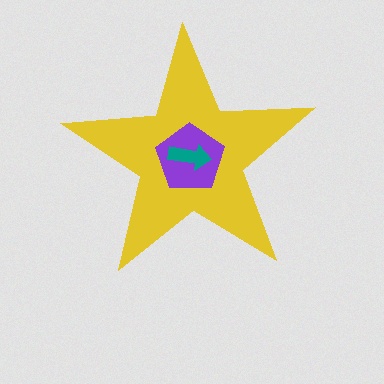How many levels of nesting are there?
3.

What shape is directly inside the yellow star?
The purple pentagon.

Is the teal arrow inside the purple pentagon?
Yes.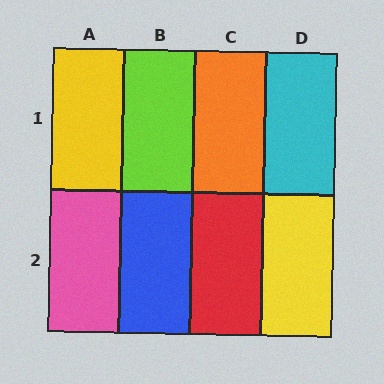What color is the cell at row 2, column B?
Blue.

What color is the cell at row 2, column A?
Pink.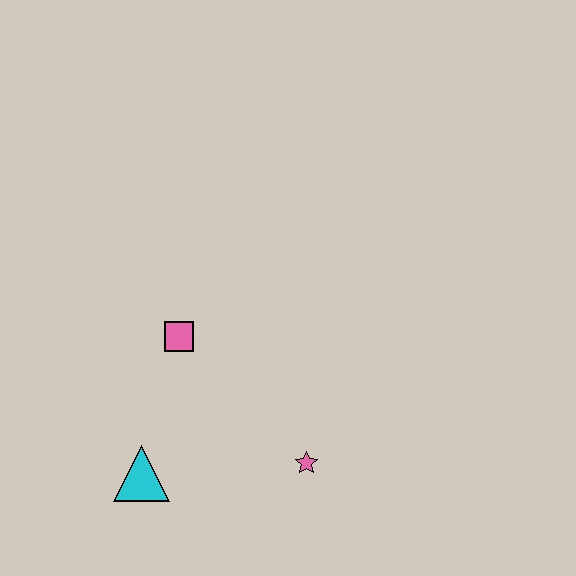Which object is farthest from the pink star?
The pink square is farthest from the pink star.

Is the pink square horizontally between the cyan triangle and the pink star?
Yes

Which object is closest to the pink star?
The cyan triangle is closest to the pink star.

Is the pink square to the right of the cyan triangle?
Yes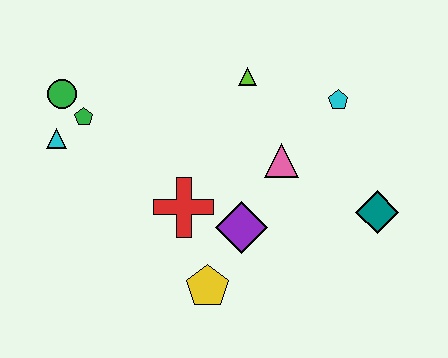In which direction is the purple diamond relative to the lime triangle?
The purple diamond is below the lime triangle.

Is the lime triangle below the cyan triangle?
No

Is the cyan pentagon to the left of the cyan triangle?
No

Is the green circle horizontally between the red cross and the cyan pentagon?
No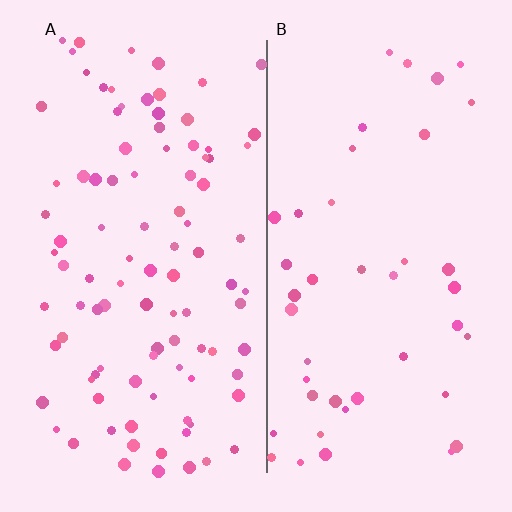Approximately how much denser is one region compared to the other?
Approximately 2.3× — region A over region B.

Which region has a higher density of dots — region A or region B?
A (the left).